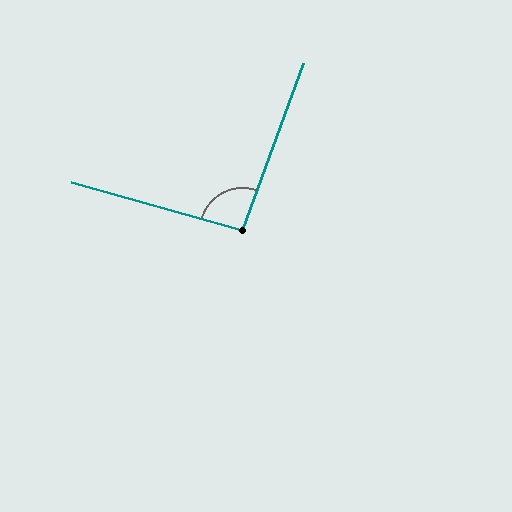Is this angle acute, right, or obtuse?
It is approximately a right angle.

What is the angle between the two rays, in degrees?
Approximately 94 degrees.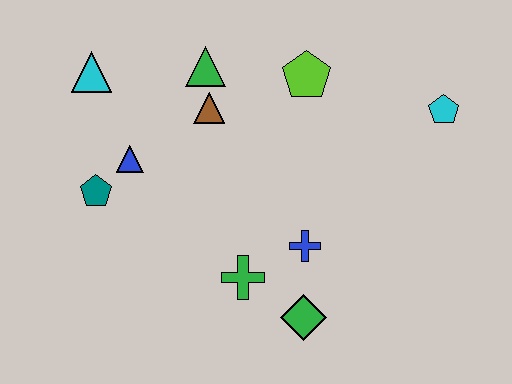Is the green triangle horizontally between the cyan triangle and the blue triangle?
No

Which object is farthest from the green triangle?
The green diamond is farthest from the green triangle.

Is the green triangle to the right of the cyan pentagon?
No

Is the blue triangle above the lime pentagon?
No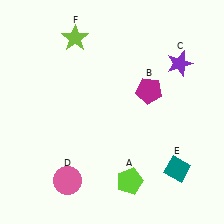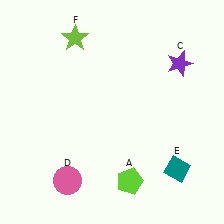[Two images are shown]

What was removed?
The magenta pentagon (B) was removed in Image 2.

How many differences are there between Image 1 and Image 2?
There is 1 difference between the two images.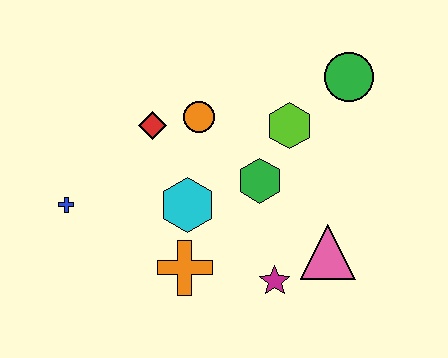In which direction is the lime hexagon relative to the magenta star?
The lime hexagon is above the magenta star.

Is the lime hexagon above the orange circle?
No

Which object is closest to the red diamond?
The orange circle is closest to the red diamond.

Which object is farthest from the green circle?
The blue cross is farthest from the green circle.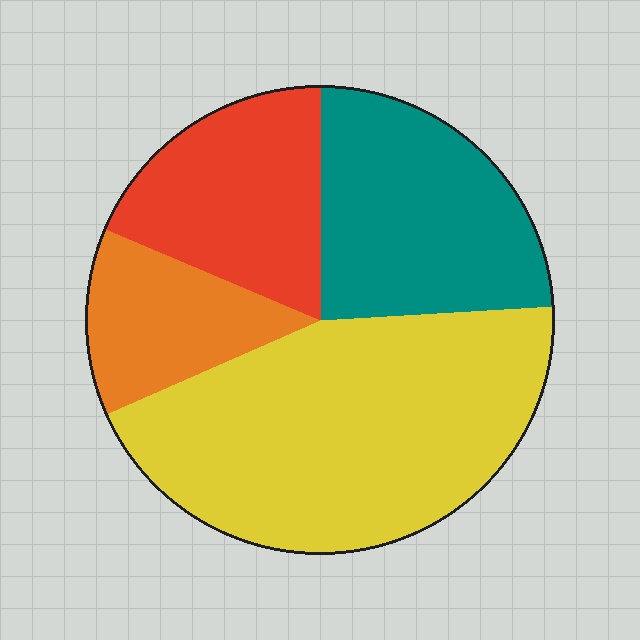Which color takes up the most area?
Yellow, at roughly 45%.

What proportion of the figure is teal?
Teal covers about 25% of the figure.